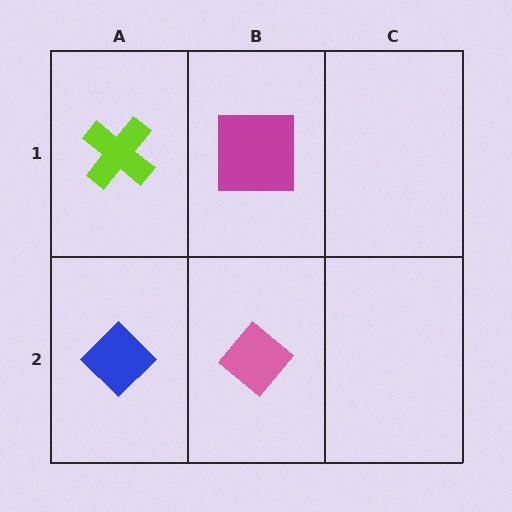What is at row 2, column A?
A blue diamond.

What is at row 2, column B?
A pink diamond.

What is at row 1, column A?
A lime cross.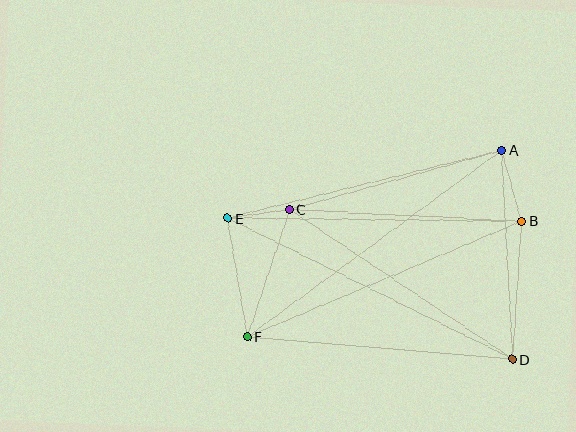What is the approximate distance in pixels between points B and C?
The distance between B and C is approximately 233 pixels.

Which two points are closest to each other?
Points C and E are closest to each other.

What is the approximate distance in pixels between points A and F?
The distance between A and F is approximately 316 pixels.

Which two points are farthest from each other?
Points D and E are farthest from each other.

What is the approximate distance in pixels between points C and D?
The distance between C and D is approximately 269 pixels.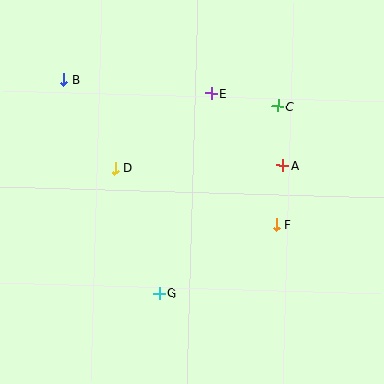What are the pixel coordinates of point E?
Point E is at (211, 93).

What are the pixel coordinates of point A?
Point A is at (283, 165).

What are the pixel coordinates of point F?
Point F is at (276, 225).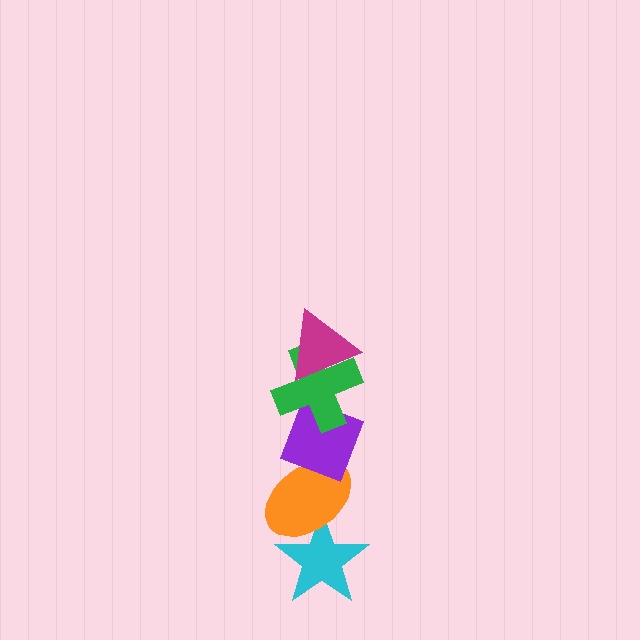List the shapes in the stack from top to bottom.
From top to bottom: the magenta triangle, the green cross, the purple diamond, the orange ellipse, the cyan star.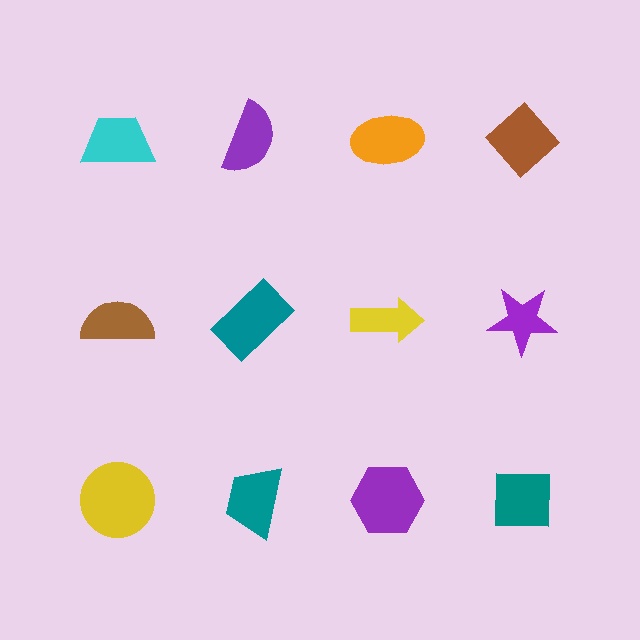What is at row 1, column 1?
A cyan trapezoid.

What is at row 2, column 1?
A brown semicircle.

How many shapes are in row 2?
4 shapes.